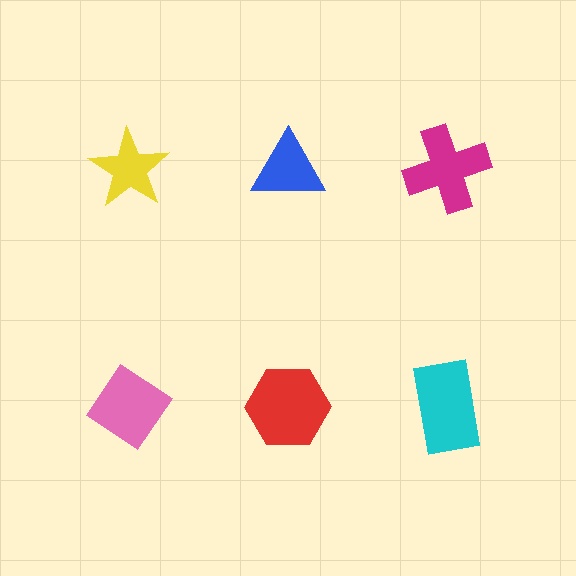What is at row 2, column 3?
A cyan rectangle.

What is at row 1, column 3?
A magenta cross.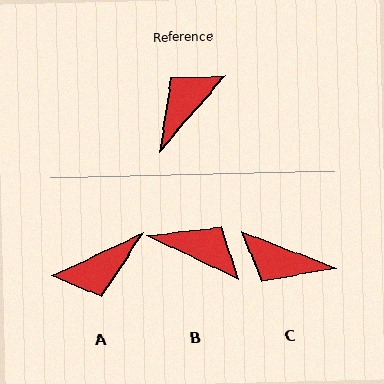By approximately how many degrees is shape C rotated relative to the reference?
Approximately 110 degrees counter-clockwise.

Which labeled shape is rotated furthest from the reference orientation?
A, about 156 degrees away.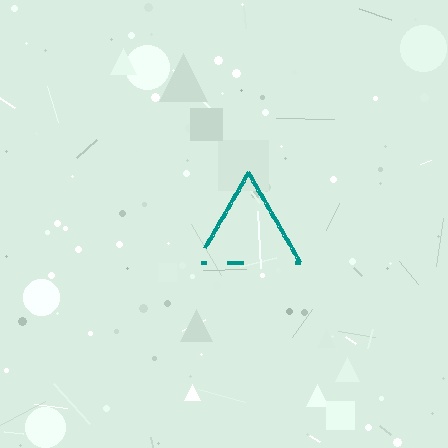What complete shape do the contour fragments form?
The contour fragments form a triangle.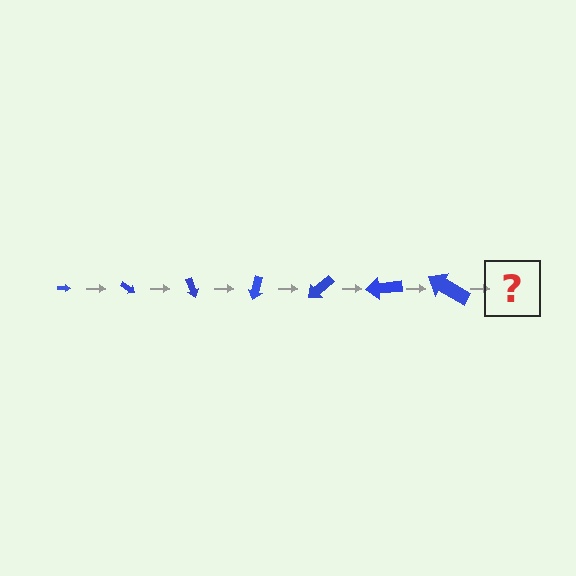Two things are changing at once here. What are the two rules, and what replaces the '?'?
The two rules are that the arrow grows larger each step and it rotates 35 degrees each step. The '?' should be an arrow, larger than the previous one and rotated 245 degrees from the start.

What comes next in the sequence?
The next element should be an arrow, larger than the previous one and rotated 245 degrees from the start.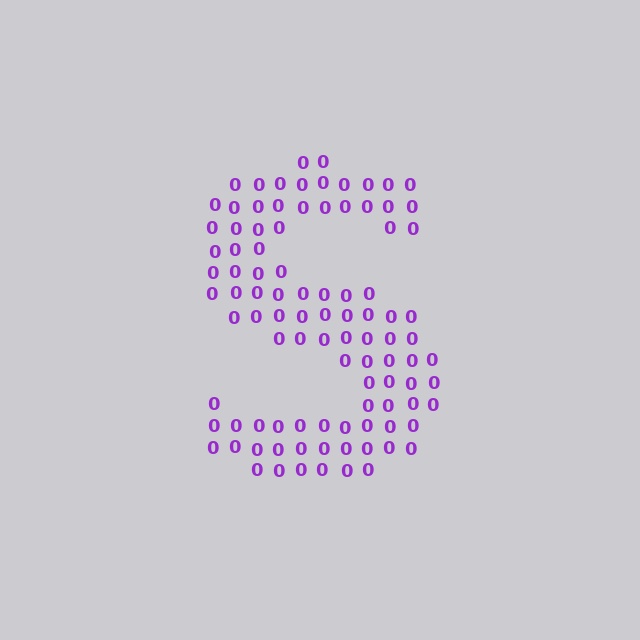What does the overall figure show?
The overall figure shows the letter S.